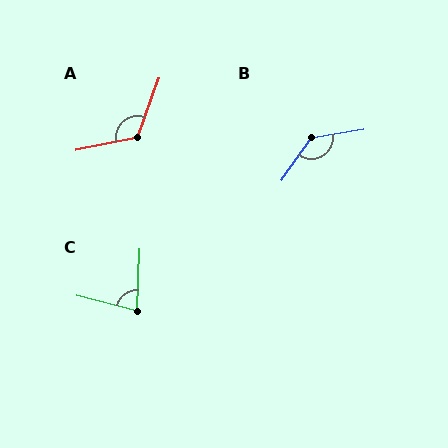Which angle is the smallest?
C, at approximately 77 degrees.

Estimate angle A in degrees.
Approximately 122 degrees.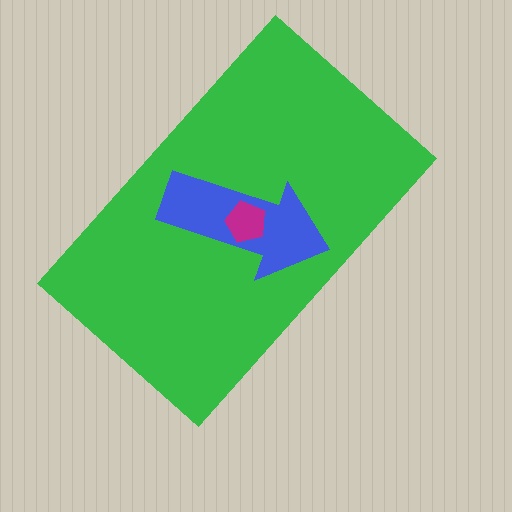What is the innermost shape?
The magenta pentagon.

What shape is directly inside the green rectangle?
The blue arrow.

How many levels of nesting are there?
3.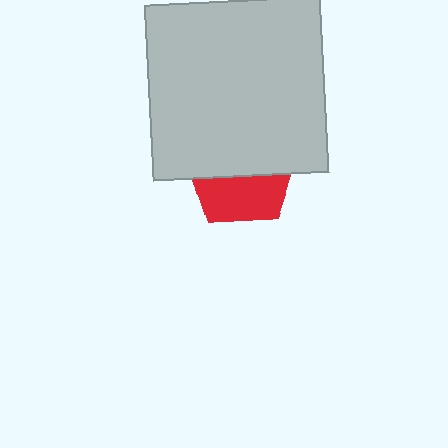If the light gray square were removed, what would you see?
You would see the complete red pentagon.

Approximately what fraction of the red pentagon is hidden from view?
Roughly 57% of the red pentagon is hidden behind the light gray square.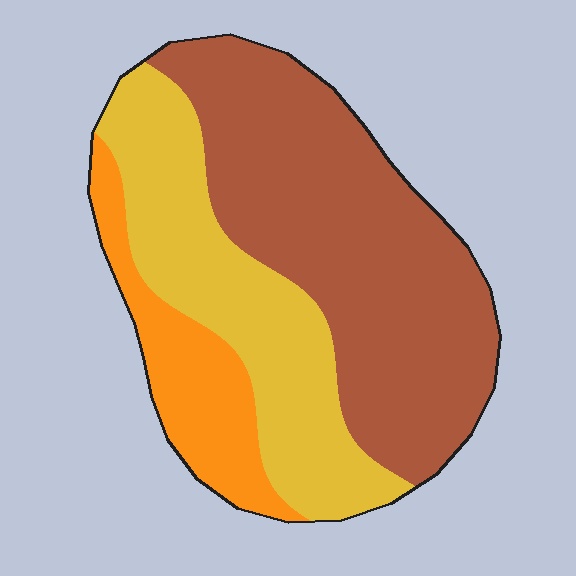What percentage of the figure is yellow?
Yellow covers 32% of the figure.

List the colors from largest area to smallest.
From largest to smallest: brown, yellow, orange.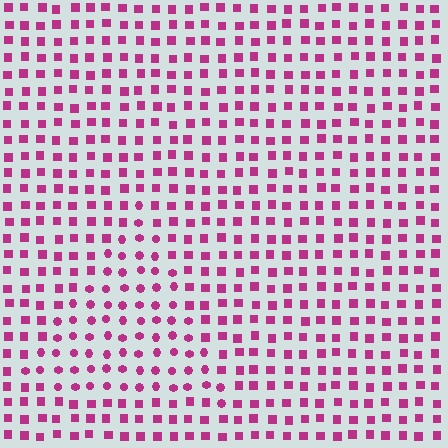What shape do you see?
I see a triangle.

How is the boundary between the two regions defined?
The boundary is defined by a change in element shape: circles inside vs. squares outside. All elements share the same color and spacing.